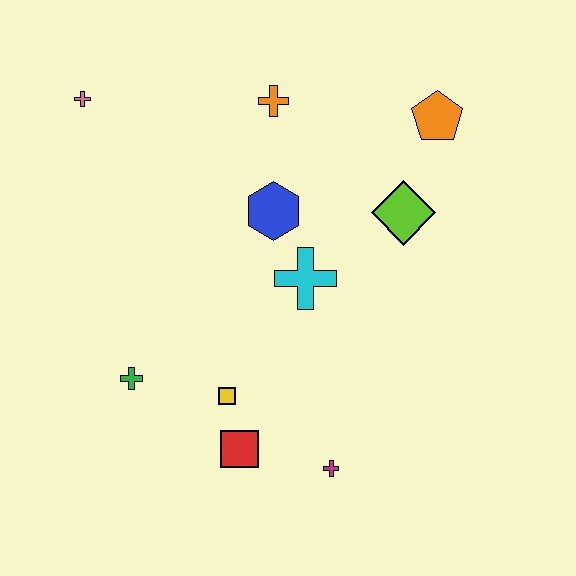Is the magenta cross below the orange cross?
Yes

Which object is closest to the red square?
The yellow square is closest to the red square.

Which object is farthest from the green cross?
The orange pentagon is farthest from the green cross.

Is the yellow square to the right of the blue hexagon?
No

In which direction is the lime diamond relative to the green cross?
The lime diamond is to the right of the green cross.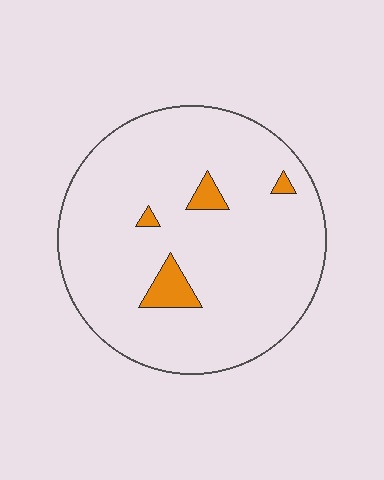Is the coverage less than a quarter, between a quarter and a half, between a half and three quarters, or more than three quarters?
Less than a quarter.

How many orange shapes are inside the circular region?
4.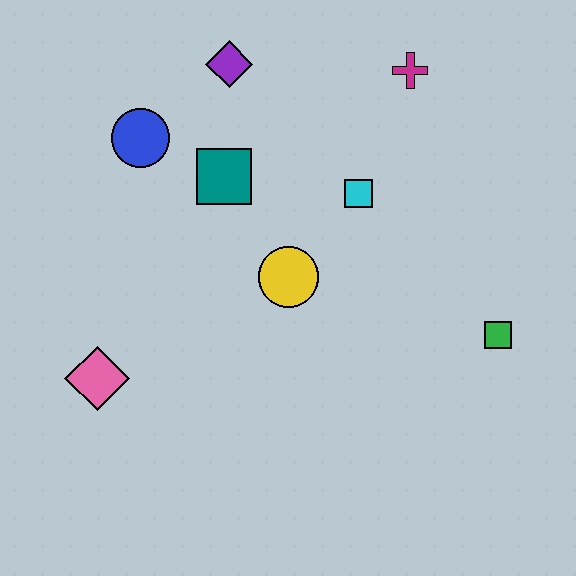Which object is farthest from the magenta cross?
The pink diamond is farthest from the magenta cross.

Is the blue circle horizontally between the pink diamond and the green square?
Yes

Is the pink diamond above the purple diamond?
No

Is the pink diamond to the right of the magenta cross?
No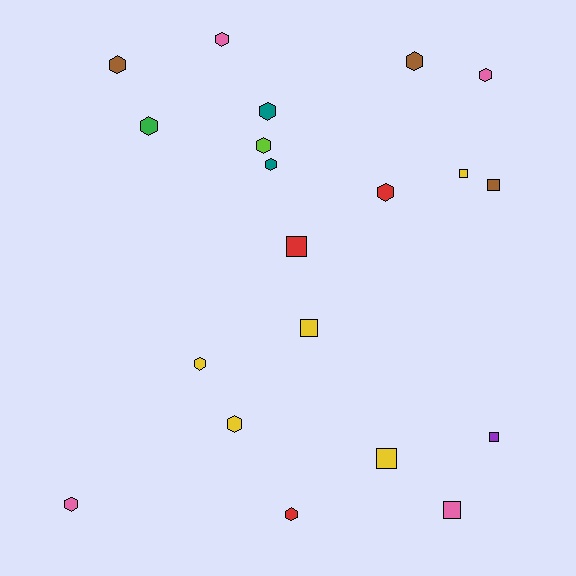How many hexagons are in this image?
There are 13 hexagons.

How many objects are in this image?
There are 20 objects.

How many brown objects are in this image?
There are 3 brown objects.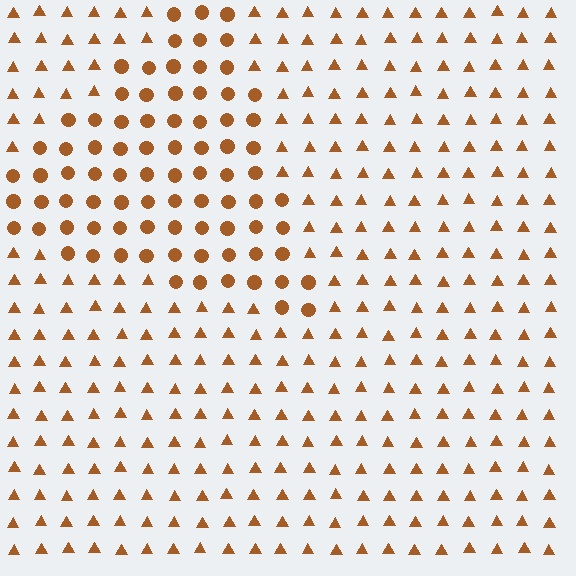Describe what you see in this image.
The image is filled with small brown elements arranged in a uniform grid. A triangle-shaped region contains circles, while the surrounding area contains triangles. The boundary is defined purely by the change in element shape.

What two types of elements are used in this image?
The image uses circles inside the triangle region and triangles outside it.